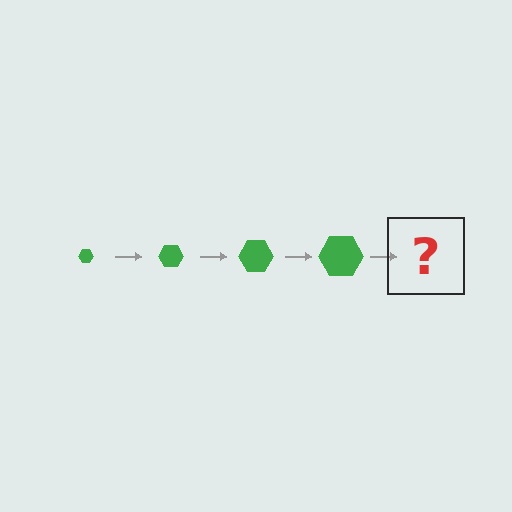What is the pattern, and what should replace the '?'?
The pattern is that the hexagon gets progressively larger each step. The '?' should be a green hexagon, larger than the previous one.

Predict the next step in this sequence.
The next step is a green hexagon, larger than the previous one.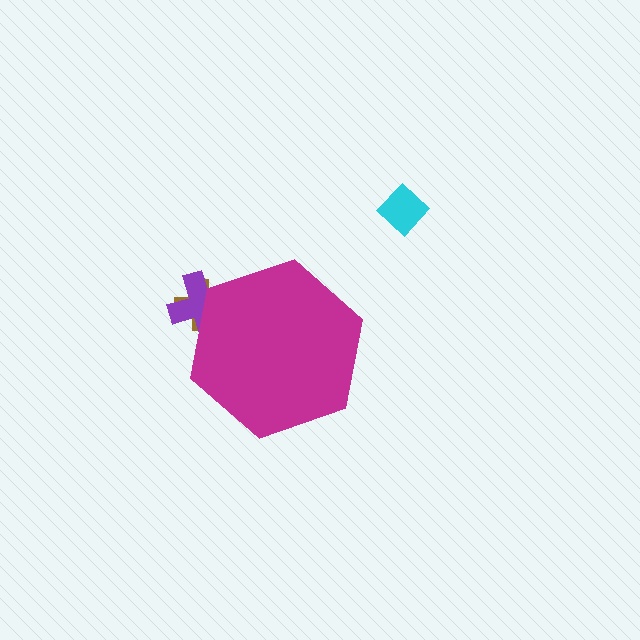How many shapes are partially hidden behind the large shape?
2 shapes are partially hidden.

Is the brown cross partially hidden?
Yes, the brown cross is partially hidden behind the magenta hexagon.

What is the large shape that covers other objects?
A magenta hexagon.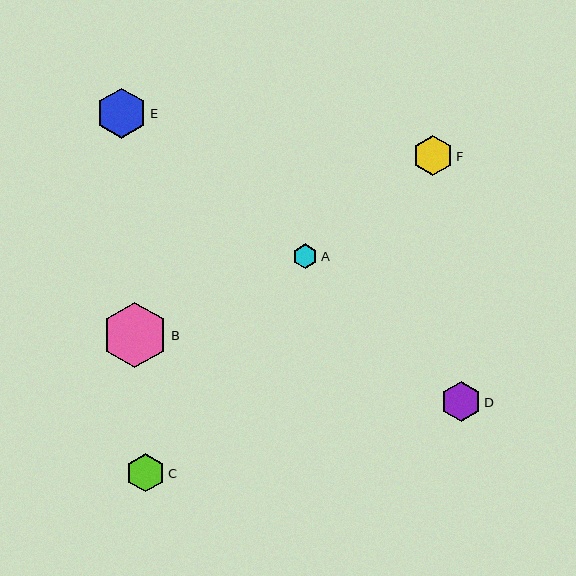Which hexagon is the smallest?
Hexagon A is the smallest with a size of approximately 25 pixels.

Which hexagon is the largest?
Hexagon B is the largest with a size of approximately 65 pixels.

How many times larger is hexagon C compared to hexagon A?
Hexagon C is approximately 1.6 times the size of hexagon A.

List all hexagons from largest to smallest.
From largest to smallest: B, E, F, D, C, A.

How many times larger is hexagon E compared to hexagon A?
Hexagon E is approximately 2.1 times the size of hexagon A.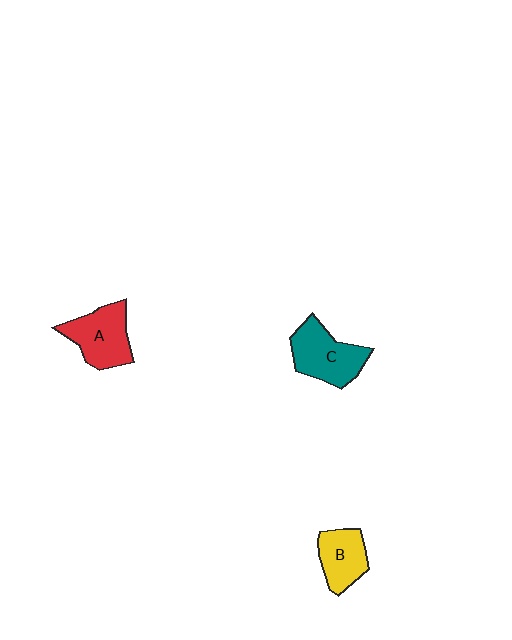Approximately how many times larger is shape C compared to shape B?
Approximately 1.3 times.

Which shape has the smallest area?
Shape B (yellow).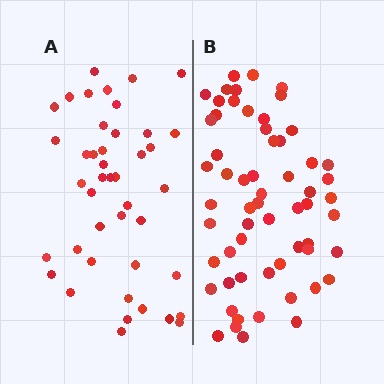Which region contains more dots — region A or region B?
Region B (the right region) has more dots.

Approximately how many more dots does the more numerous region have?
Region B has approximately 15 more dots than region A.